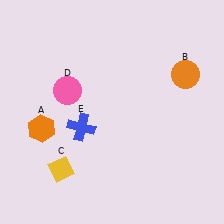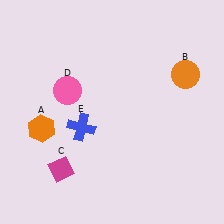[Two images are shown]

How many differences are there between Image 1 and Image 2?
There is 1 difference between the two images.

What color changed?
The diamond (C) changed from yellow in Image 1 to magenta in Image 2.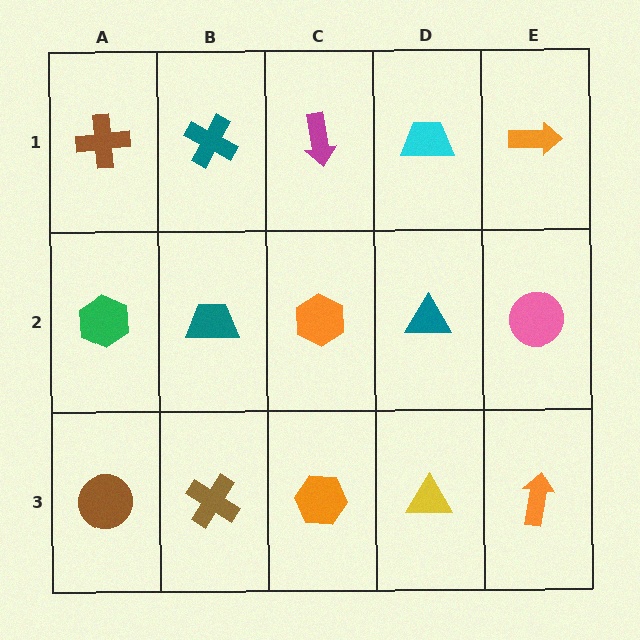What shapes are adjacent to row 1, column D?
A teal triangle (row 2, column D), a magenta arrow (row 1, column C), an orange arrow (row 1, column E).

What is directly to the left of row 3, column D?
An orange hexagon.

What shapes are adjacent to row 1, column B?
A teal trapezoid (row 2, column B), a brown cross (row 1, column A), a magenta arrow (row 1, column C).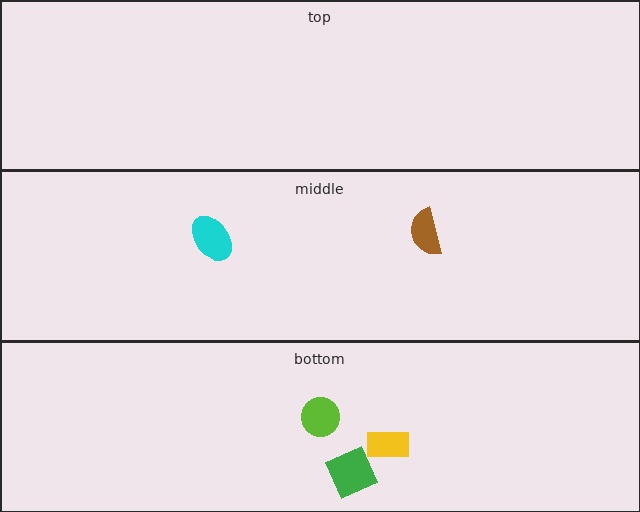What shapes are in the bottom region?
The lime circle, the green diamond, the yellow rectangle.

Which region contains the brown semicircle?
The middle region.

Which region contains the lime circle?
The bottom region.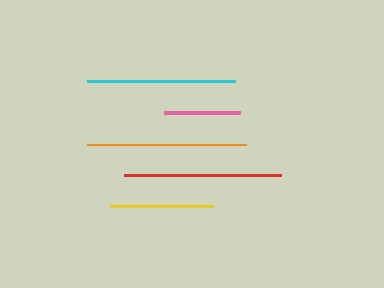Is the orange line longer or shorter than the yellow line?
The orange line is longer than the yellow line.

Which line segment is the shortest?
The pink line is the shortest at approximately 75 pixels.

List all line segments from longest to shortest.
From longest to shortest: orange, red, cyan, yellow, pink.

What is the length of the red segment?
The red segment is approximately 158 pixels long.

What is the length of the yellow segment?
The yellow segment is approximately 103 pixels long.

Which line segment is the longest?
The orange line is the longest at approximately 159 pixels.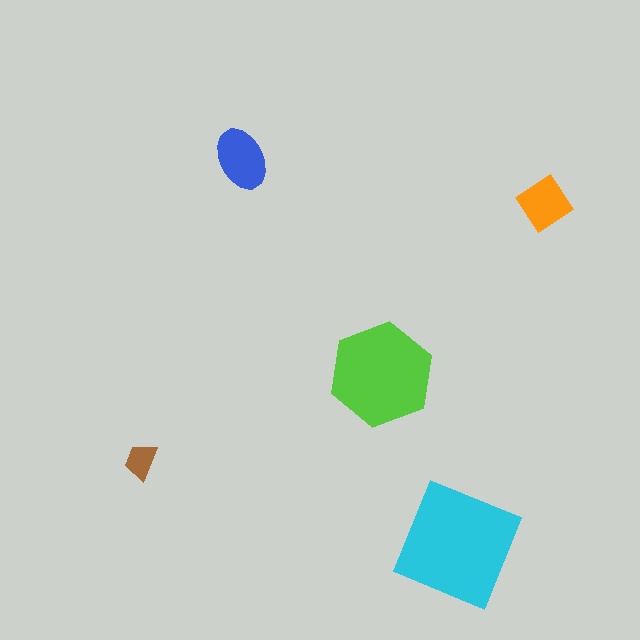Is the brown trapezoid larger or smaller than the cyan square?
Smaller.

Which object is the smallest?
The brown trapezoid.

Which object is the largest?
The cyan square.